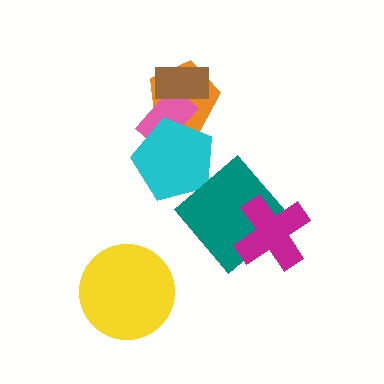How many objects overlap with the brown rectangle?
2 objects overlap with the brown rectangle.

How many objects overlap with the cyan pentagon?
2 objects overlap with the cyan pentagon.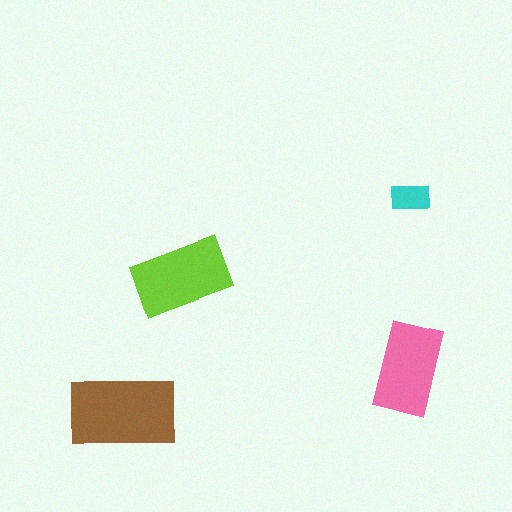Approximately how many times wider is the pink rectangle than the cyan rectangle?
About 2.5 times wider.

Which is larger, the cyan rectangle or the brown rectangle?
The brown one.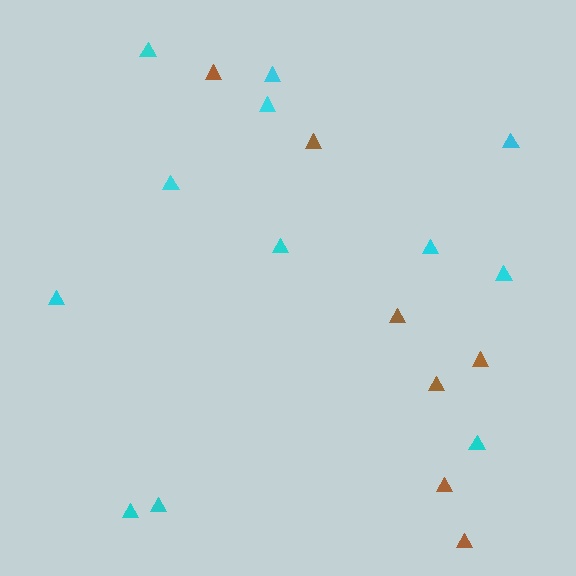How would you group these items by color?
There are 2 groups: one group of brown triangles (7) and one group of cyan triangles (12).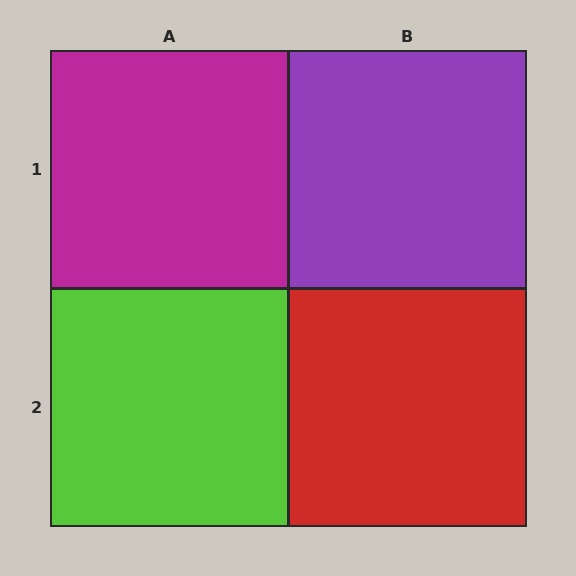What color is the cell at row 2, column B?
Red.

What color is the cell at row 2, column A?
Lime.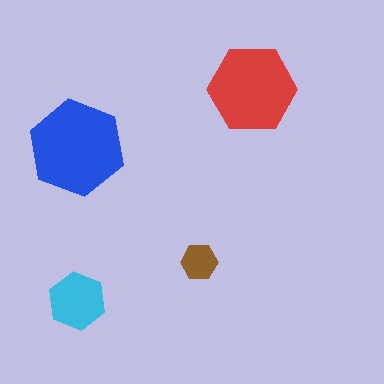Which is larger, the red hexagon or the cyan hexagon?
The red one.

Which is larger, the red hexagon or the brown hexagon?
The red one.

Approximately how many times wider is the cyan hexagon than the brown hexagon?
About 1.5 times wider.